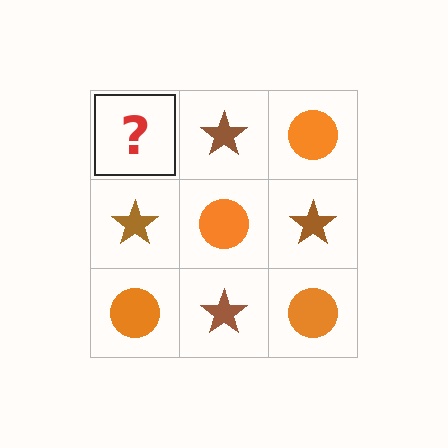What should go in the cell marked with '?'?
The missing cell should contain an orange circle.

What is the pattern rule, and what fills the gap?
The rule is that it alternates orange circle and brown star in a checkerboard pattern. The gap should be filled with an orange circle.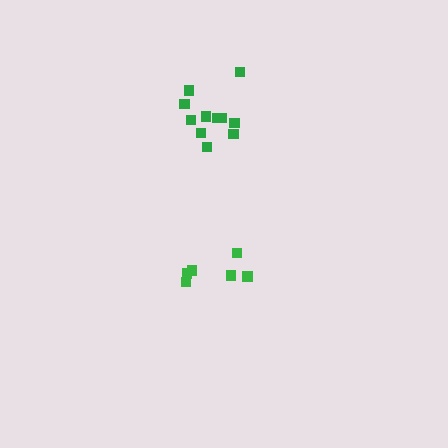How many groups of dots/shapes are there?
There are 2 groups.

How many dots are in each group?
Group 1: 6 dots, Group 2: 11 dots (17 total).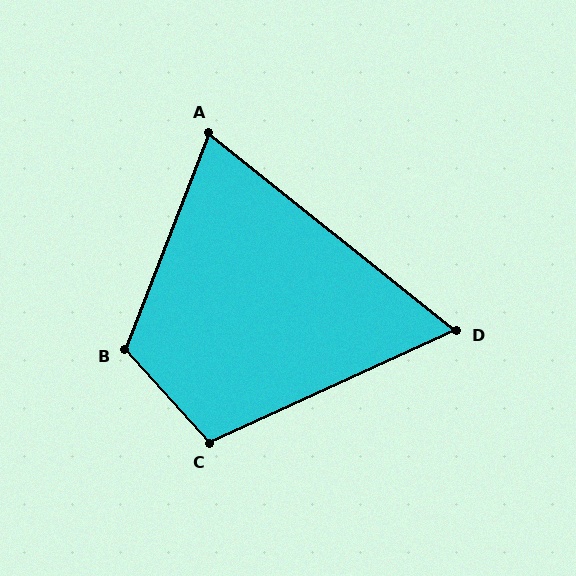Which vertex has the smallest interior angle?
D, at approximately 63 degrees.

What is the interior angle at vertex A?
Approximately 73 degrees (acute).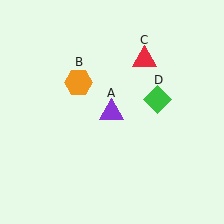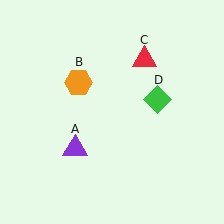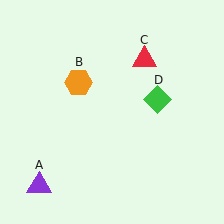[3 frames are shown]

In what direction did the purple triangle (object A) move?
The purple triangle (object A) moved down and to the left.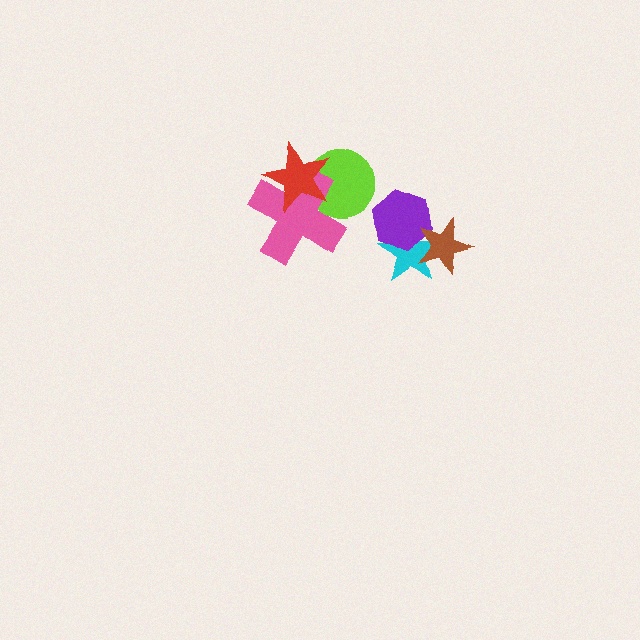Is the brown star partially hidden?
No, no other shape covers it.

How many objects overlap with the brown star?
2 objects overlap with the brown star.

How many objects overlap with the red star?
2 objects overlap with the red star.